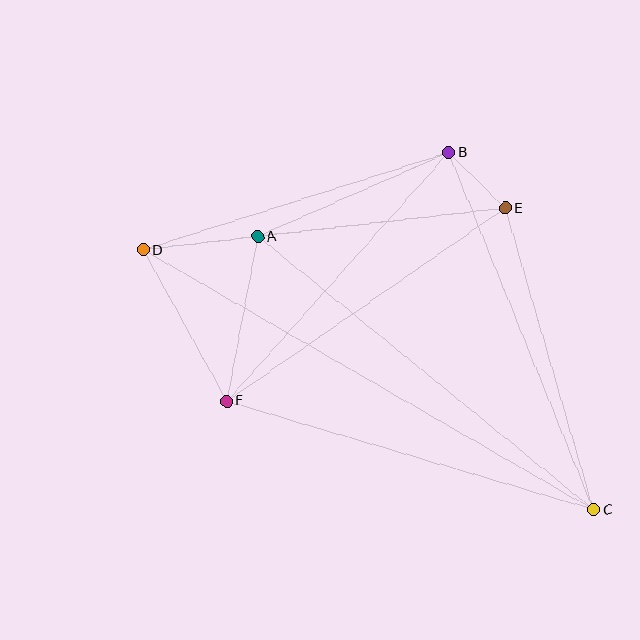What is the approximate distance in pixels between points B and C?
The distance between B and C is approximately 385 pixels.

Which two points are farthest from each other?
Points C and D are farthest from each other.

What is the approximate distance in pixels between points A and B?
The distance between A and B is approximately 208 pixels.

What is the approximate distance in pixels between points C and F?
The distance between C and F is approximately 382 pixels.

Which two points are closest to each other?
Points B and E are closest to each other.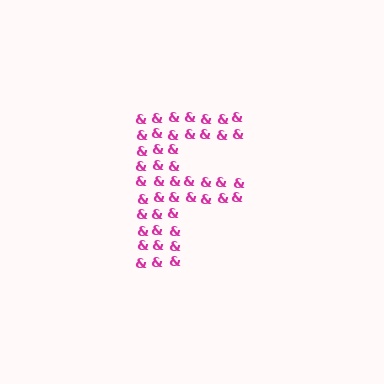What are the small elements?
The small elements are ampersands.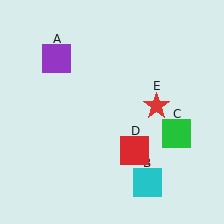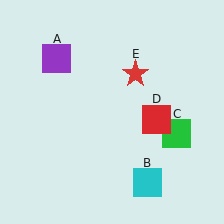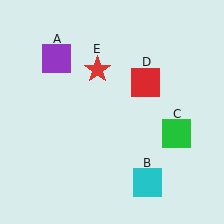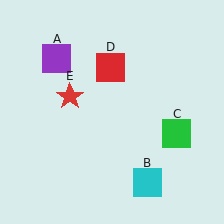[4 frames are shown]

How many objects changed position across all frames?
2 objects changed position: red square (object D), red star (object E).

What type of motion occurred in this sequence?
The red square (object D), red star (object E) rotated counterclockwise around the center of the scene.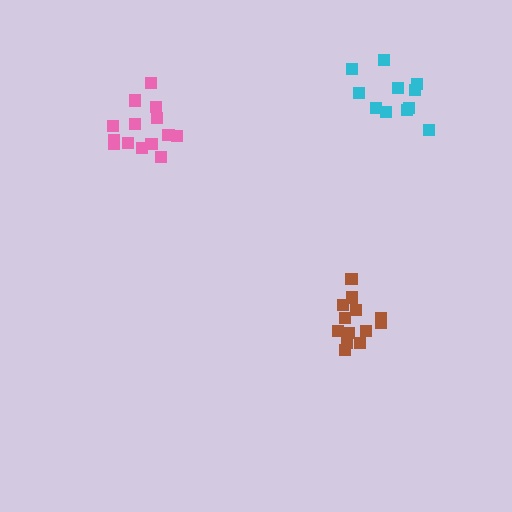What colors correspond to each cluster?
The clusters are colored: brown, cyan, pink.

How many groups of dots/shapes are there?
There are 3 groups.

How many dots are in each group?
Group 1: 13 dots, Group 2: 11 dots, Group 3: 14 dots (38 total).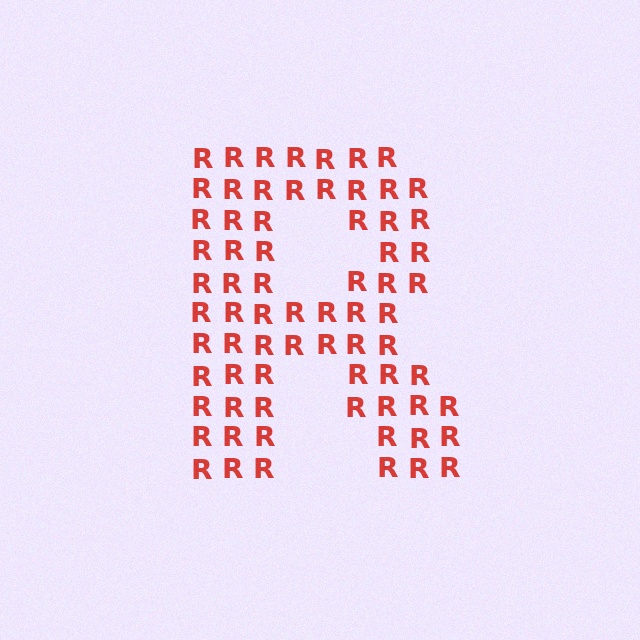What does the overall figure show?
The overall figure shows the letter R.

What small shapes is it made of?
It is made of small letter R's.